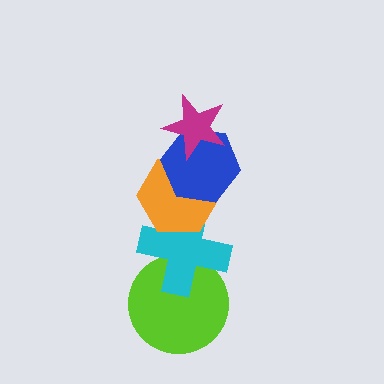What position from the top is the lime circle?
The lime circle is 5th from the top.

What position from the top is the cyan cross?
The cyan cross is 4th from the top.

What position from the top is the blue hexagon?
The blue hexagon is 2nd from the top.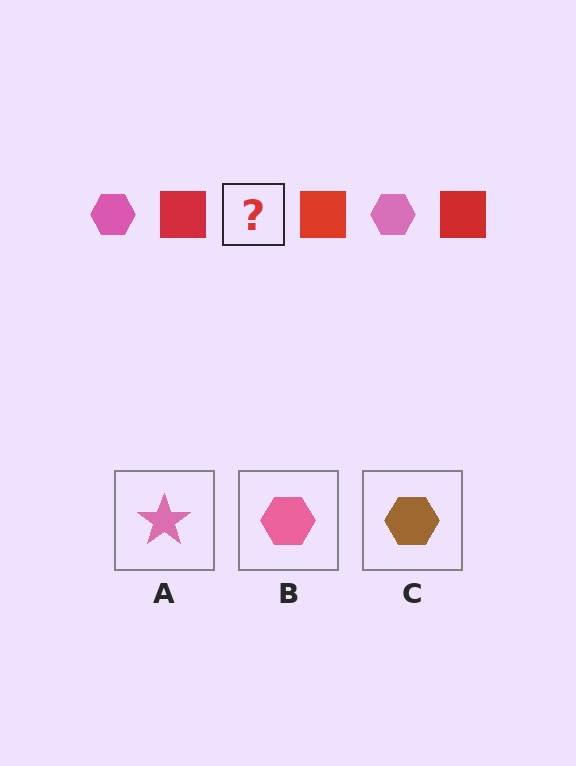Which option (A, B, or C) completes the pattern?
B.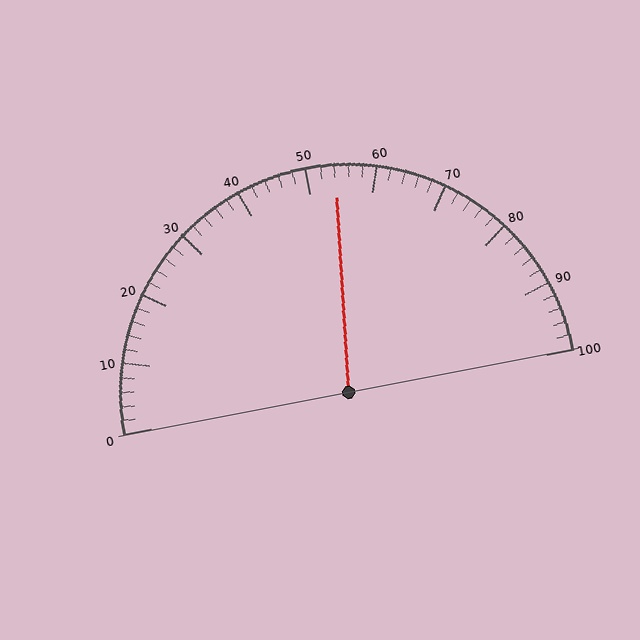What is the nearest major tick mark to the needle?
The nearest major tick mark is 50.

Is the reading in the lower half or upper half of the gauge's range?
The reading is in the upper half of the range (0 to 100).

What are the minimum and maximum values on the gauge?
The gauge ranges from 0 to 100.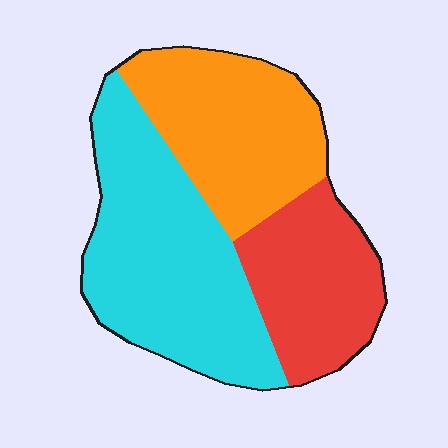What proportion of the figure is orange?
Orange takes up between a quarter and a half of the figure.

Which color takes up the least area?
Red, at roughly 25%.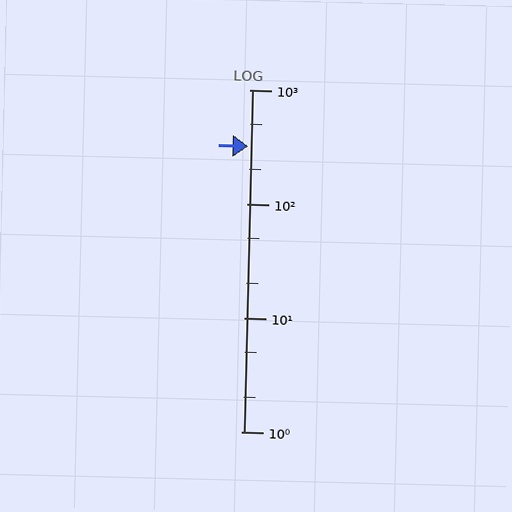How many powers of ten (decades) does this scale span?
The scale spans 3 decades, from 1 to 1000.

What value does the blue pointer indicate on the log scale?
The pointer indicates approximately 320.